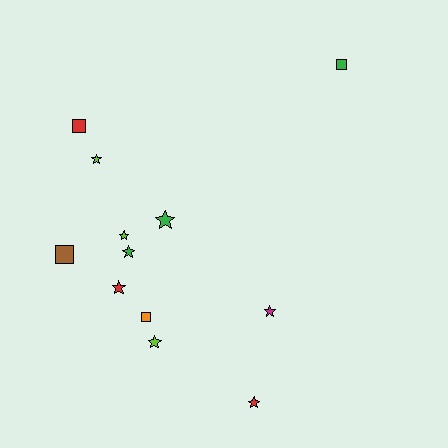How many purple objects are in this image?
There are no purple objects.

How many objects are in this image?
There are 12 objects.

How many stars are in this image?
There are 8 stars.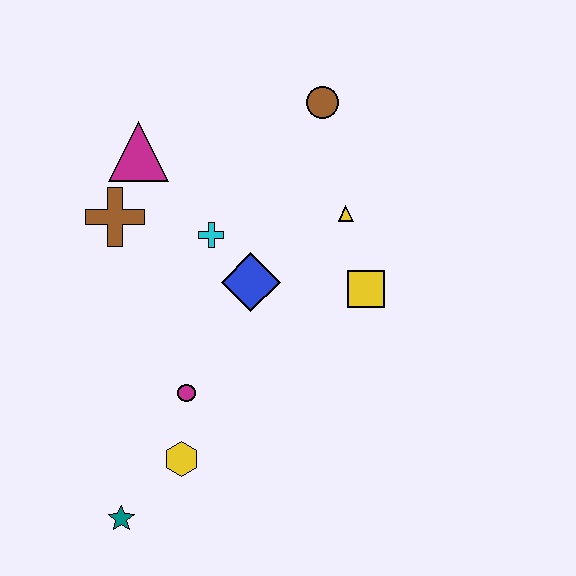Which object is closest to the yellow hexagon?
The magenta circle is closest to the yellow hexagon.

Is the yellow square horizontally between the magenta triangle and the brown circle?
No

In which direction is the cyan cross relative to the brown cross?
The cyan cross is to the right of the brown cross.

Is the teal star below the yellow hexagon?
Yes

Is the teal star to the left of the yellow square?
Yes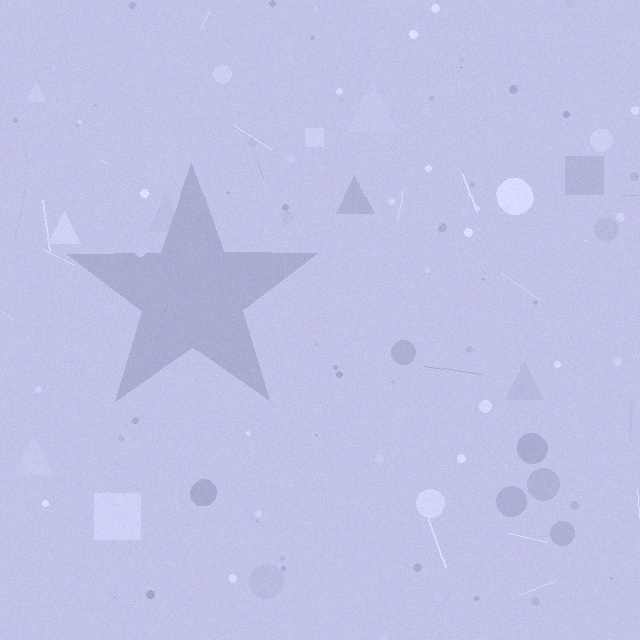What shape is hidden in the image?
A star is hidden in the image.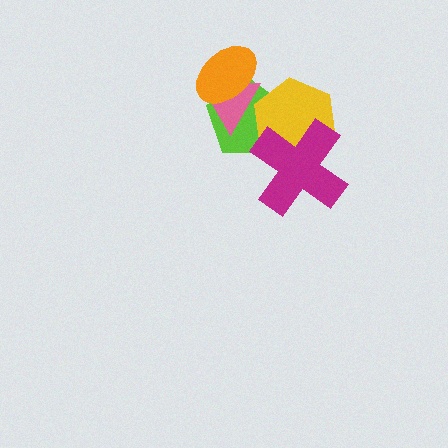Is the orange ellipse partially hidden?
No, no other shape covers it.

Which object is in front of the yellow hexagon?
The magenta cross is in front of the yellow hexagon.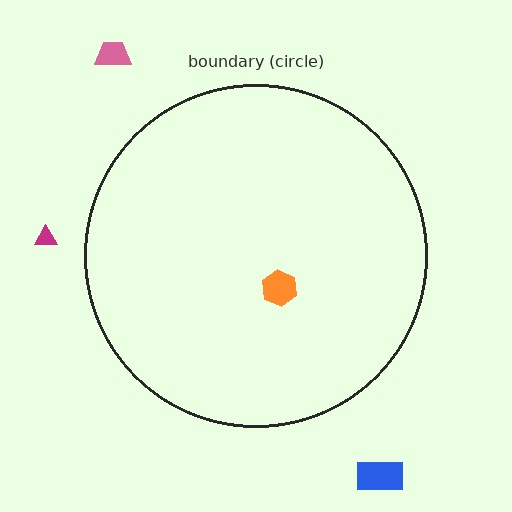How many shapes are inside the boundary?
1 inside, 3 outside.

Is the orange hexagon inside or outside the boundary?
Inside.